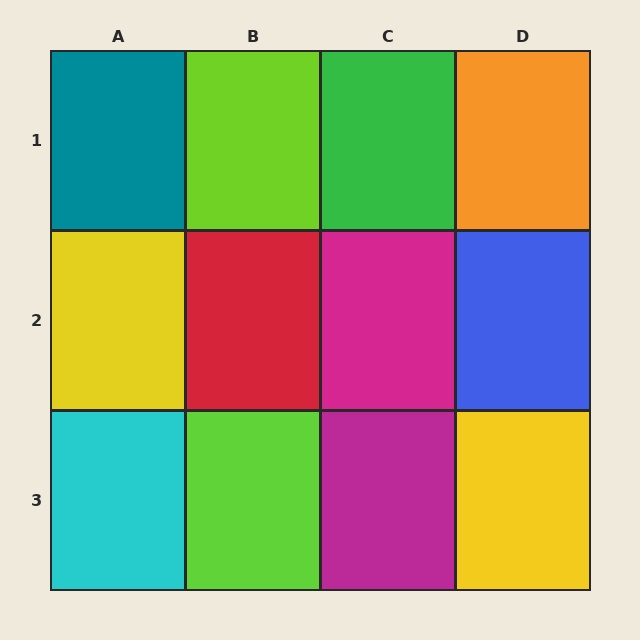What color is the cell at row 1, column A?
Teal.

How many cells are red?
1 cell is red.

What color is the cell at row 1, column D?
Orange.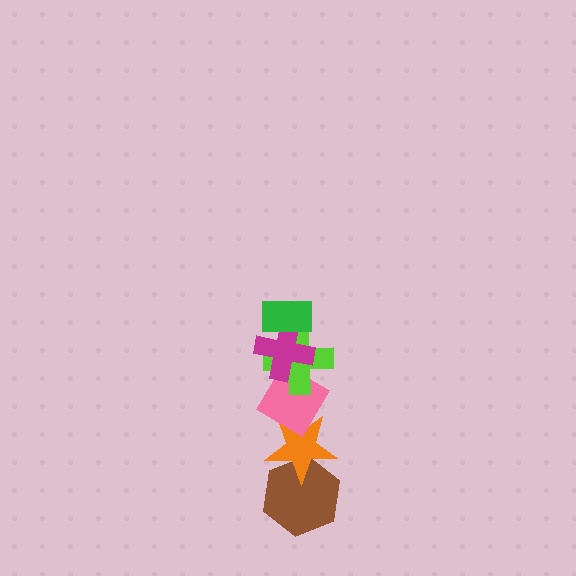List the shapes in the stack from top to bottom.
From top to bottom: the green rectangle, the magenta cross, the lime cross, the pink diamond, the orange star, the brown hexagon.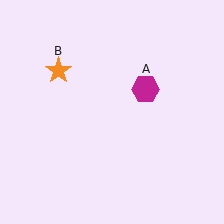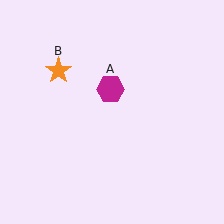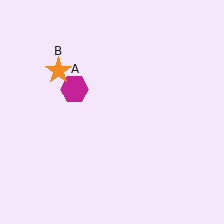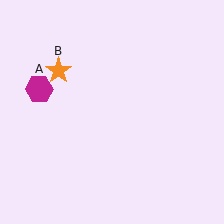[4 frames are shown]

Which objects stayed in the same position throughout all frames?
Orange star (object B) remained stationary.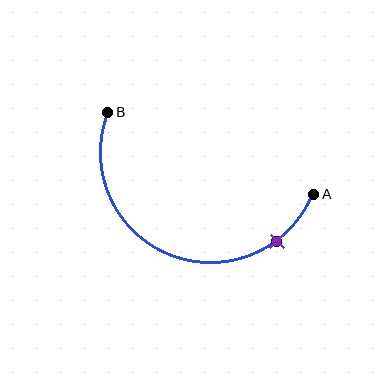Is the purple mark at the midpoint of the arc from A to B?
No. The purple mark lies on the arc but is closer to endpoint A. The arc midpoint would be at the point on the curve equidistant along the arc from both A and B.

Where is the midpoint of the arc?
The arc midpoint is the point on the curve farthest from the straight line joining A and B. It sits below that line.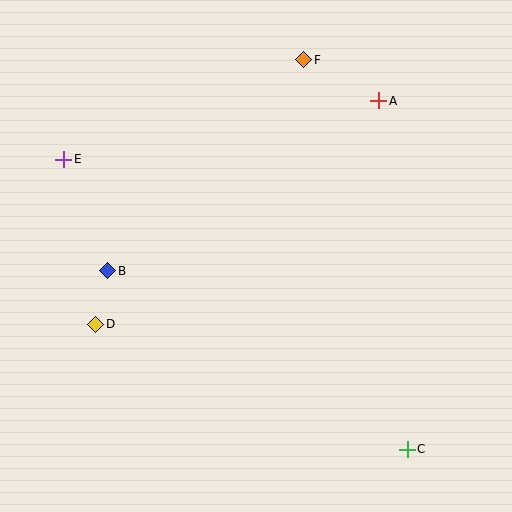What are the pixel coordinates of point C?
Point C is at (407, 449).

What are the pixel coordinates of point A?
Point A is at (379, 101).